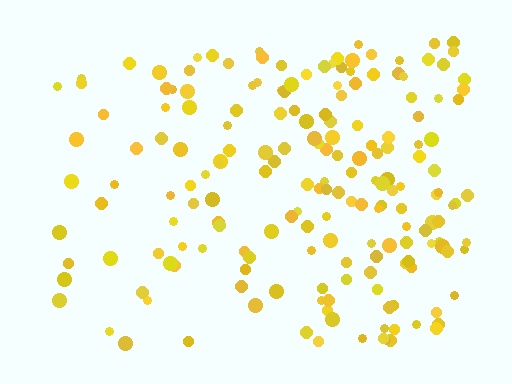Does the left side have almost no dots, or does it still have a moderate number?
Still a moderate number, just noticeably fewer than the right.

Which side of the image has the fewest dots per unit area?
The left.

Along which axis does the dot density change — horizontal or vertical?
Horizontal.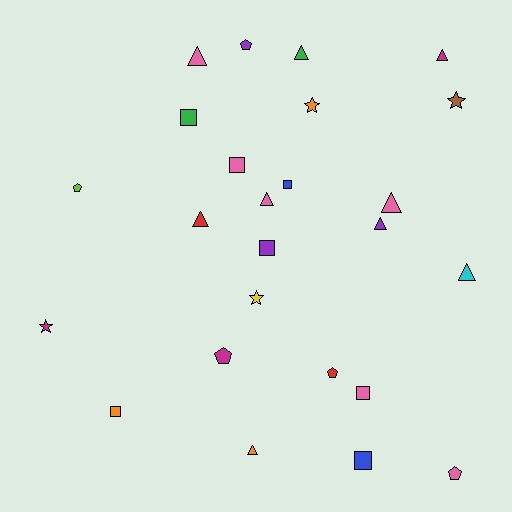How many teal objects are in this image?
There are no teal objects.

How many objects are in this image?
There are 25 objects.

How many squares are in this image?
There are 7 squares.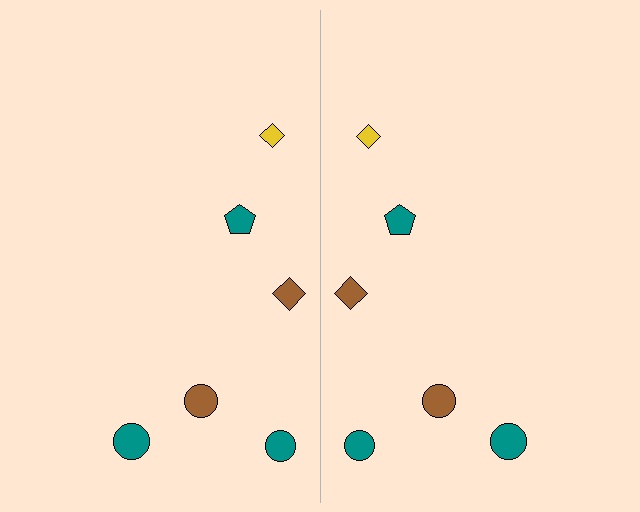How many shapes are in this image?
There are 12 shapes in this image.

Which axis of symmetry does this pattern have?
The pattern has a vertical axis of symmetry running through the center of the image.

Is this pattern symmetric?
Yes, this pattern has bilateral (reflection) symmetry.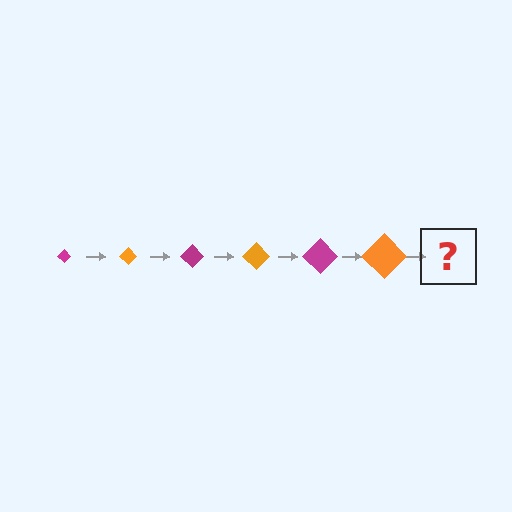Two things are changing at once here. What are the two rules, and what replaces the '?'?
The two rules are that the diamond grows larger each step and the color cycles through magenta and orange. The '?' should be a magenta diamond, larger than the previous one.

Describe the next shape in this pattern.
It should be a magenta diamond, larger than the previous one.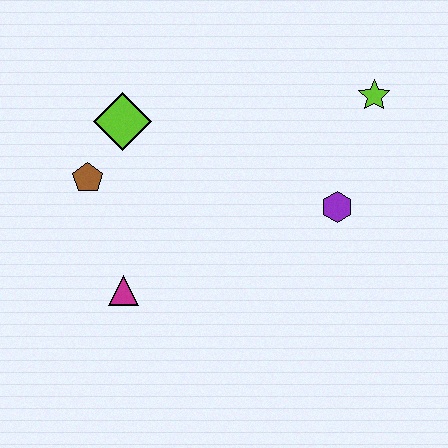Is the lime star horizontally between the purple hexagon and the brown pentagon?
No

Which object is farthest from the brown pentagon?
The lime star is farthest from the brown pentagon.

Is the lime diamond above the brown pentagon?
Yes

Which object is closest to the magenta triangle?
The brown pentagon is closest to the magenta triangle.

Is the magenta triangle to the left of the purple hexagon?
Yes